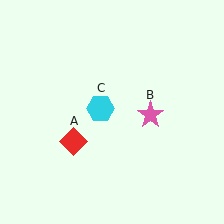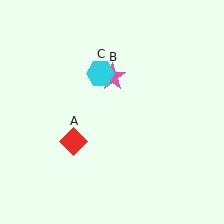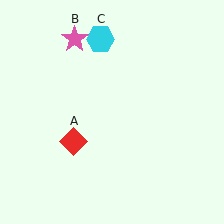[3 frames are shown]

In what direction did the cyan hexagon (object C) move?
The cyan hexagon (object C) moved up.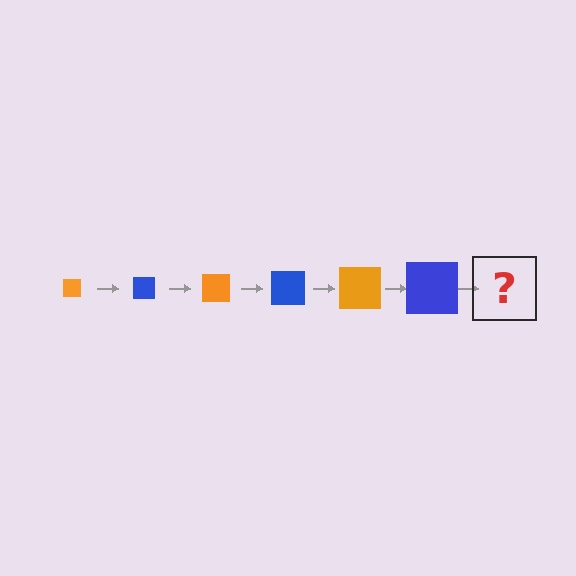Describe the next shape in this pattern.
It should be an orange square, larger than the previous one.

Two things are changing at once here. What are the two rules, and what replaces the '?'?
The two rules are that the square grows larger each step and the color cycles through orange and blue. The '?' should be an orange square, larger than the previous one.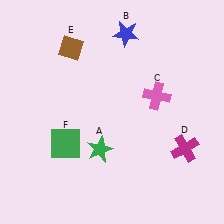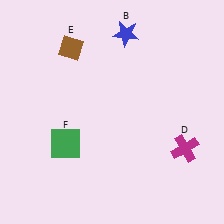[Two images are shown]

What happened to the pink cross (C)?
The pink cross (C) was removed in Image 2. It was in the top-right area of Image 1.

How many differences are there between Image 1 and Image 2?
There are 2 differences between the two images.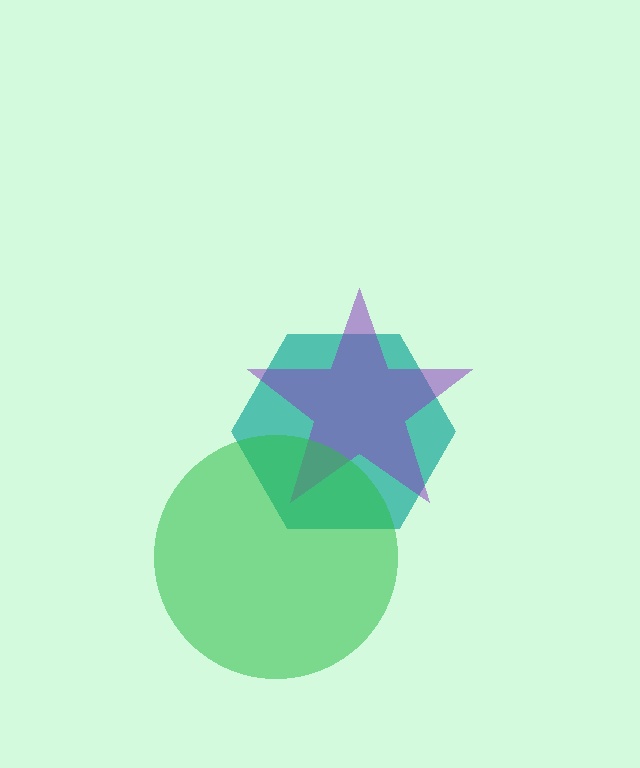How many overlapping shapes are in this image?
There are 3 overlapping shapes in the image.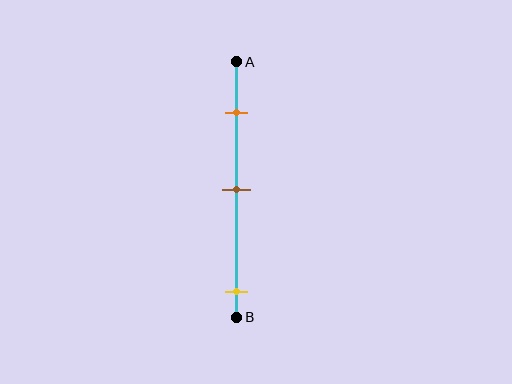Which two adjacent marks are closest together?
The orange and brown marks are the closest adjacent pair.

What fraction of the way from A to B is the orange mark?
The orange mark is approximately 20% (0.2) of the way from A to B.